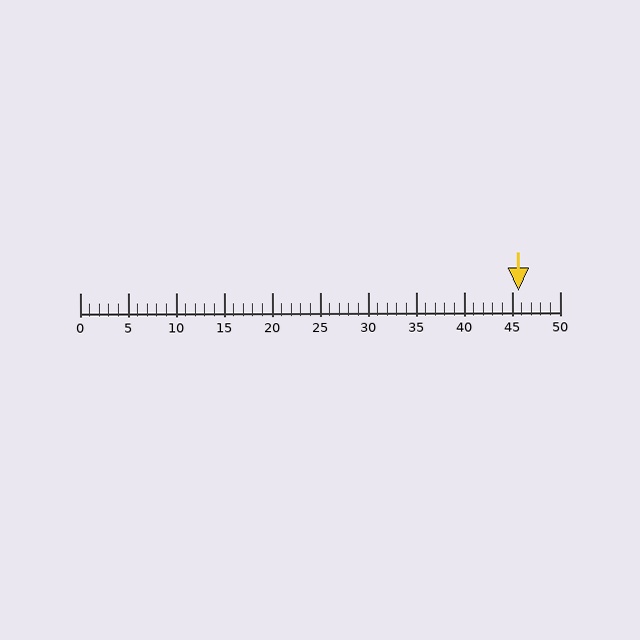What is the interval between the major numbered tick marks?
The major tick marks are spaced 5 units apart.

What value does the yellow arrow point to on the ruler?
The yellow arrow points to approximately 46.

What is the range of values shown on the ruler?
The ruler shows values from 0 to 50.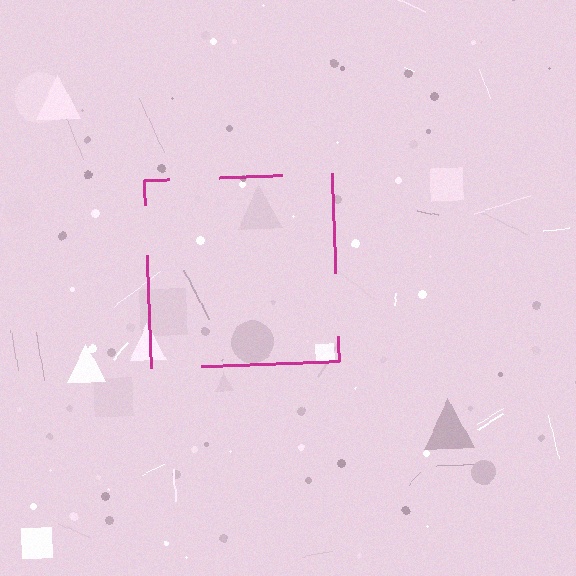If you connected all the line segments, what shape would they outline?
They would outline a square.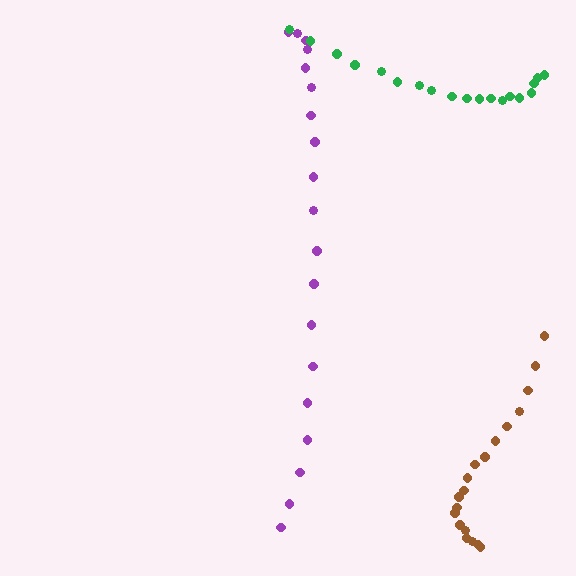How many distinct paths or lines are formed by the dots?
There are 3 distinct paths.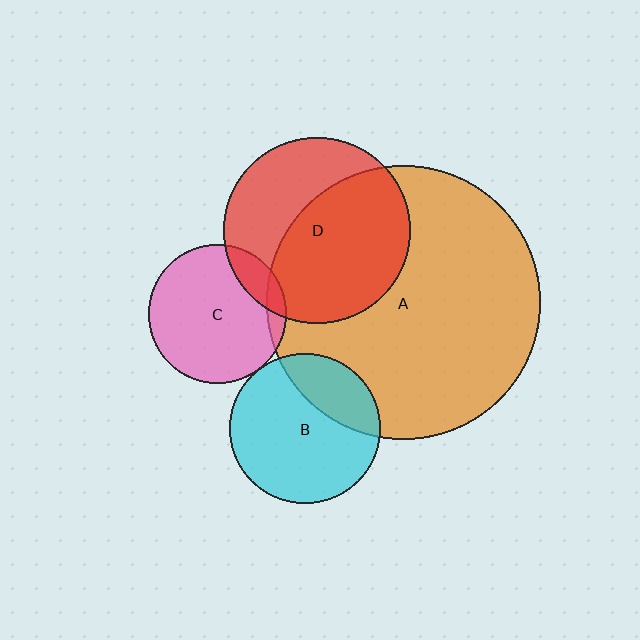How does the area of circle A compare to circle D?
Approximately 2.2 times.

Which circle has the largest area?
Circle A (orange).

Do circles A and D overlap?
Yes.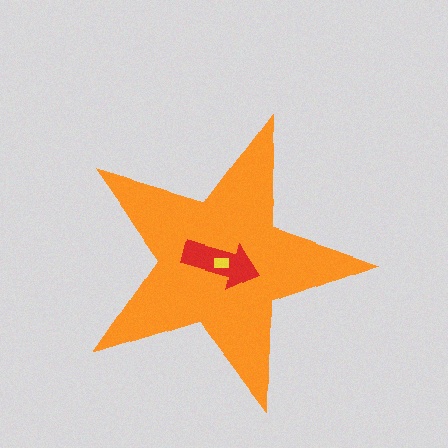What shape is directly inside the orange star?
The red arrow.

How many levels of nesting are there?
3.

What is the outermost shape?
The orange star.